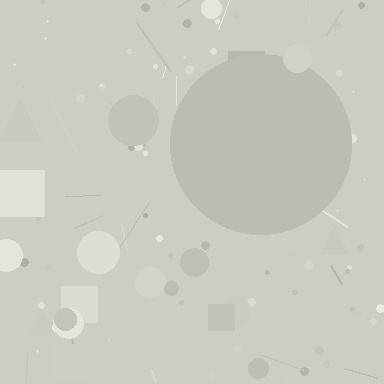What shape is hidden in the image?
A circle is hidden in the image.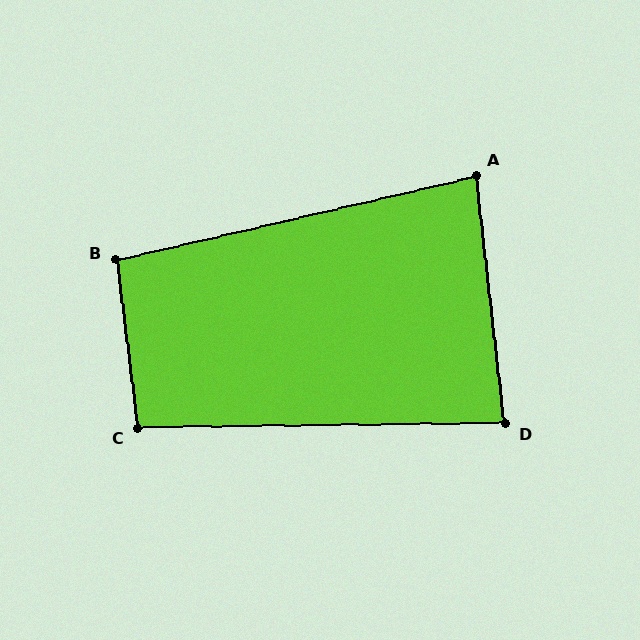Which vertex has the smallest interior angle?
A, at approximately 84 degrees.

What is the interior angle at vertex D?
Approximately 84 degrees (acute).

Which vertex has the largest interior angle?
C, at approximately 96 degrees.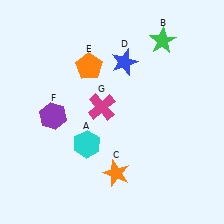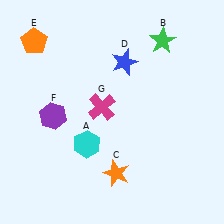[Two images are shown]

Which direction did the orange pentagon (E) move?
The orange pentagon (E) moved left.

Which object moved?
The orange pentagon (E) moved left.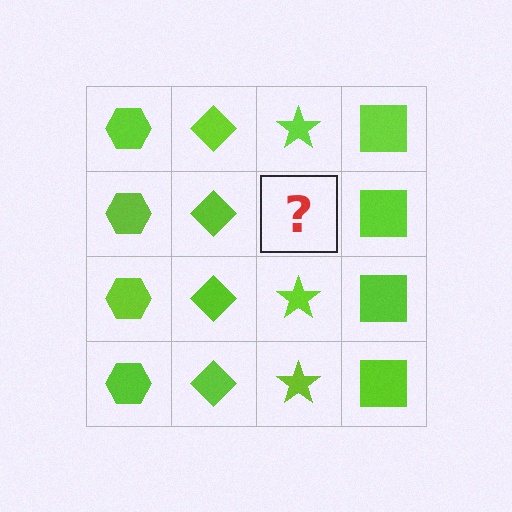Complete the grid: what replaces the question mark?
The question mark should be replaced with a lime star.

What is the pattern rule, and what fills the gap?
The rule is that each column has a consistent shape. The gap should be filled with a lime star.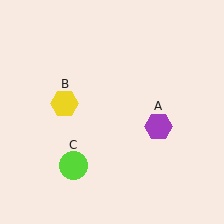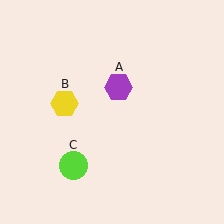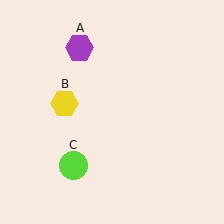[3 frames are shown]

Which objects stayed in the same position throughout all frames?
Yellow hexagon (object B) and lime circle (object C) remained stationary.